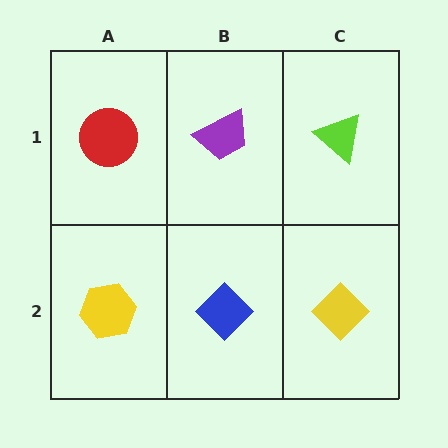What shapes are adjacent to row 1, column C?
A yellow diamond (row 2, column C), a purple trapezoid (row 1, column B).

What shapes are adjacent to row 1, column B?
A blue diamond (row 2, column B), a red circle (row 1, column A), a lime triangle (row 1, column C).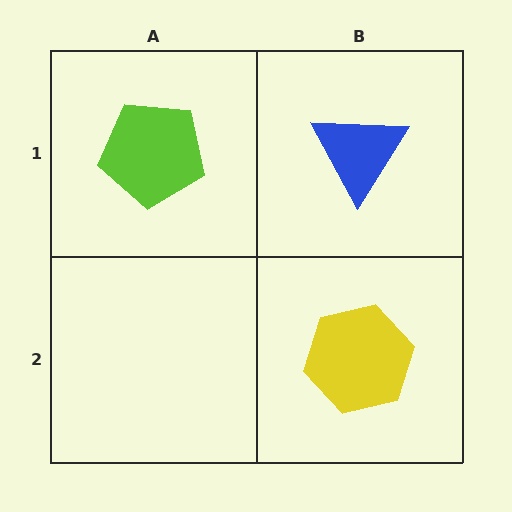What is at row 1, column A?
A lime pentagon.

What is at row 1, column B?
A blue triangle.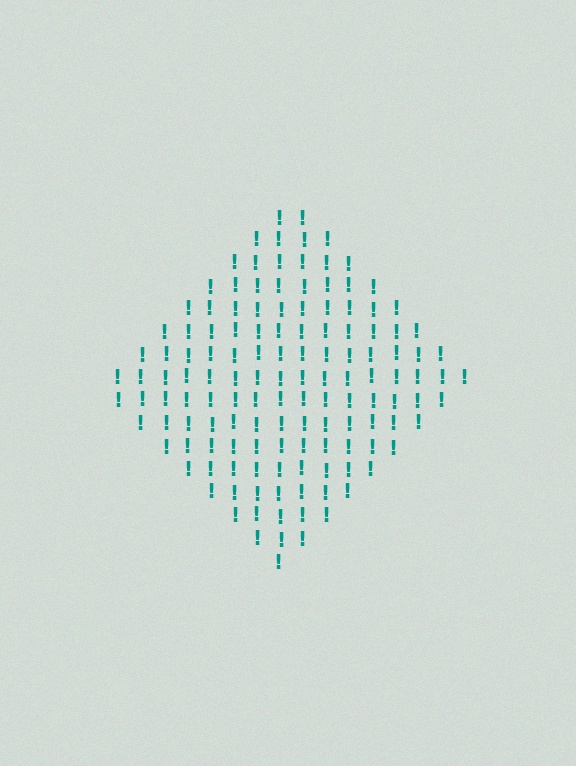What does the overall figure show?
The overall figure shows a diamond.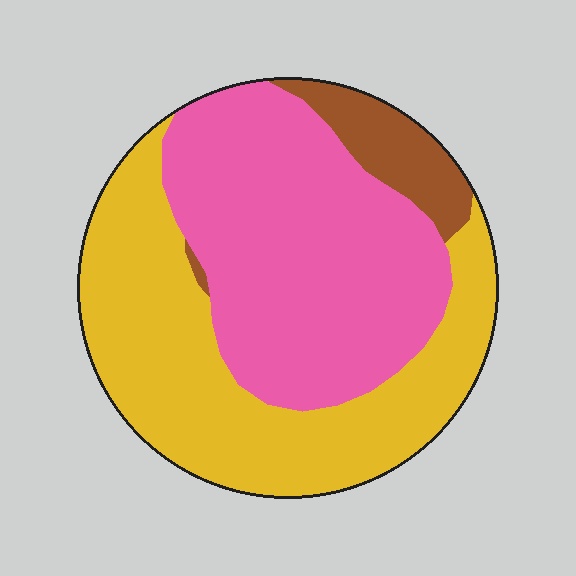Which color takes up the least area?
Brown, at roughly 10%.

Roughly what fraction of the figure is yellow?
Yellow covers roughly 45% of the figure.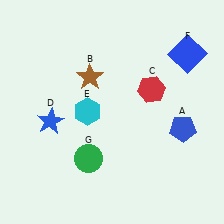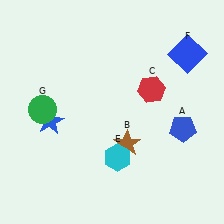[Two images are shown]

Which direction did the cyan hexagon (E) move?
The cyan hexagon (E) moved down.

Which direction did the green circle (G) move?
The green circle (G) moved up.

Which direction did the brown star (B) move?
The brown star (B) moved down.